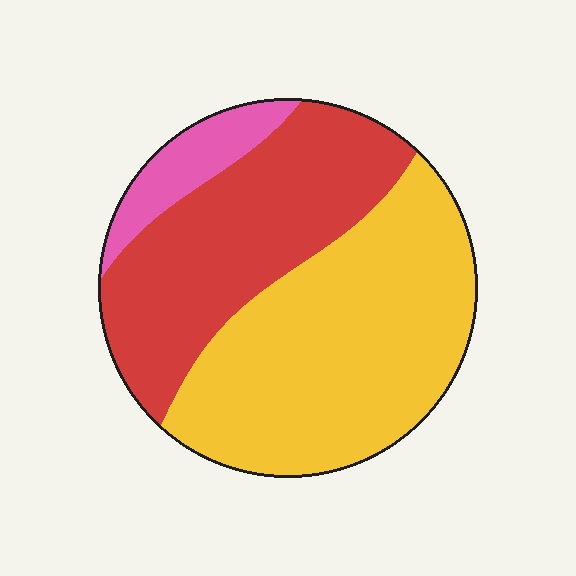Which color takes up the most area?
Yellow, at roughly 50%.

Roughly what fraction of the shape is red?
Red covers about 40% of the shape.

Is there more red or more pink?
Red.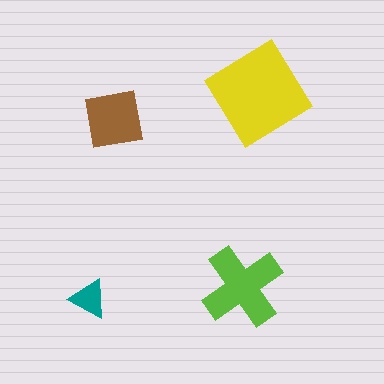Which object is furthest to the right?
The yellow diamond is rightmost.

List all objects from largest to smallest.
The yellow diamond, the lime cross, the brown square, the teal triangle.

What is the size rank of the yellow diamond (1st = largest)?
1st.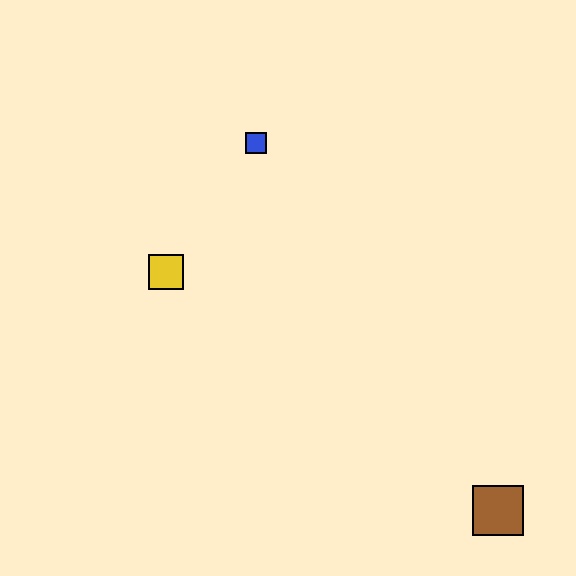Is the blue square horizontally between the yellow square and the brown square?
Yes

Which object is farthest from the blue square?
The brown square is farthest from the blue square.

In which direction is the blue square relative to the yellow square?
The blue square is above the yellow square.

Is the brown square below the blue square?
Yes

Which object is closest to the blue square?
The yellow square is closest to the blue square.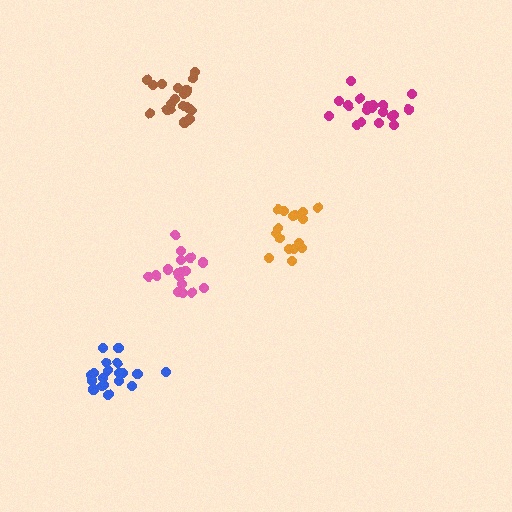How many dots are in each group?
Group 1: 20 dots, Group 2: 16 dots, Group 3: 19 dots, Group 4: 18 dots, Group 5: 21 dots (94 total).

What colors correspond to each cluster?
The clusters are colored: magenta, orange, blue, pink, brown.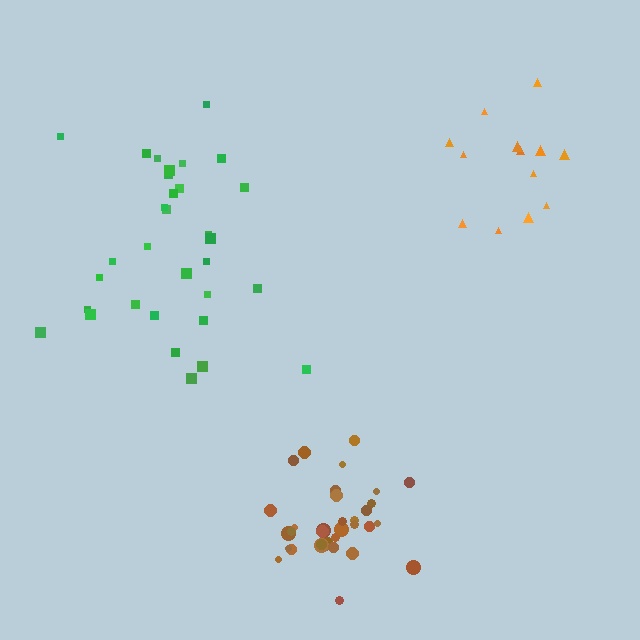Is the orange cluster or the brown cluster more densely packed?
Brown.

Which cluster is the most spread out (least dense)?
Green.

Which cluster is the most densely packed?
Brown.